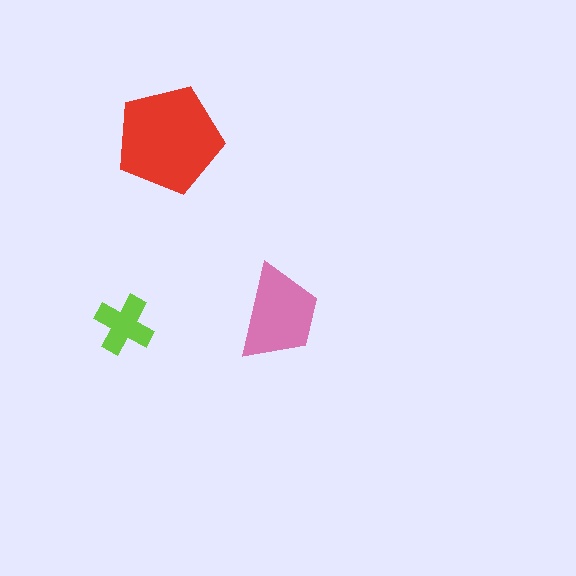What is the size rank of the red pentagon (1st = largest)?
1st.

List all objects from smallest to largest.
The lime cross, the pink trapezoid, the red pentagon.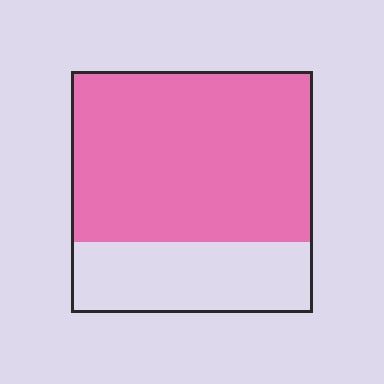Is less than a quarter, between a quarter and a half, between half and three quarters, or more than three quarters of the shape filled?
Between half and three quarters.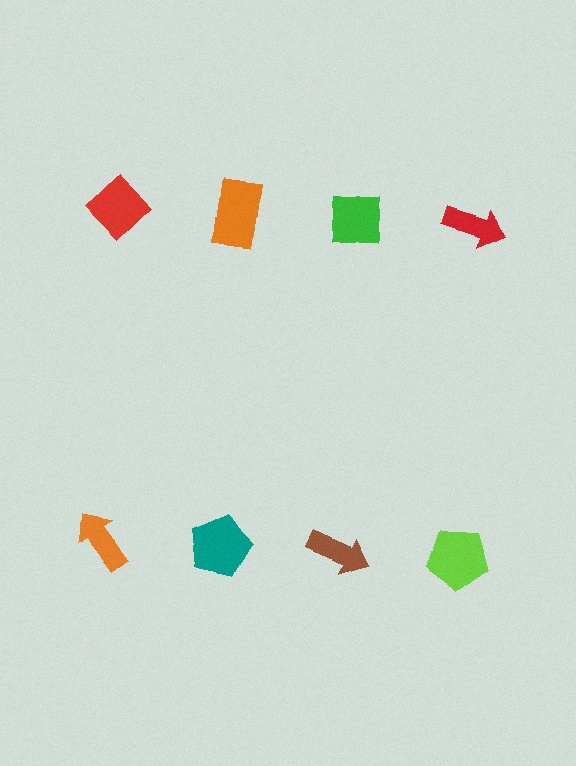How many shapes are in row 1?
4 shapes.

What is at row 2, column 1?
An orange arrow.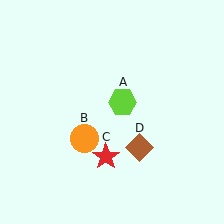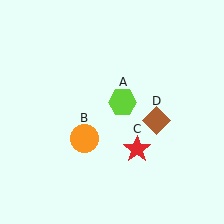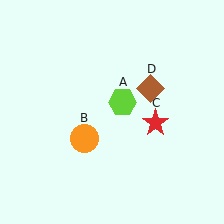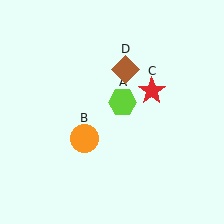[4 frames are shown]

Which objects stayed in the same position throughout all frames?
Lime hexagon (object A) and orange circle (object B) remained stationary.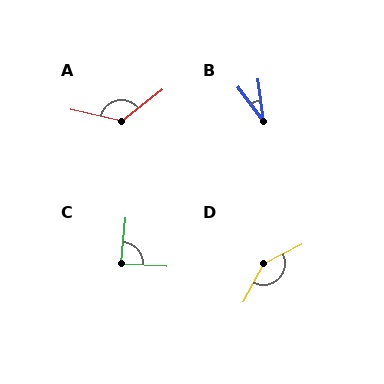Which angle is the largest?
D, at approximately 144 degrees.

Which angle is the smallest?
B, at approximately 29 degrees.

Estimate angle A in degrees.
Approximately 129 degrees.